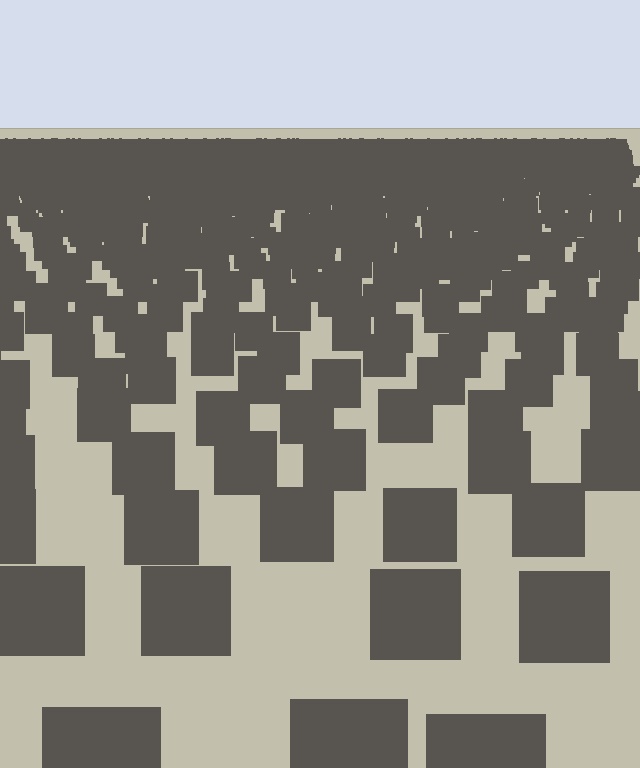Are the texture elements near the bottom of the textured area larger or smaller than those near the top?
Larger. Near the bottom, elements are closer to the viewer and appear at a bigger on-screen size.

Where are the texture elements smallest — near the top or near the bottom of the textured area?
Near the top.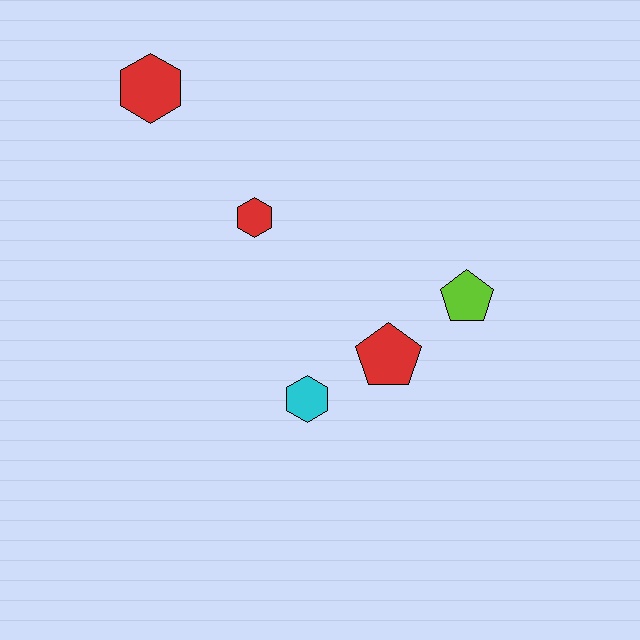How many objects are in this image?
There are 5 objects.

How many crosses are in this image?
There are no crosses.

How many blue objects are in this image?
There are no blue objects.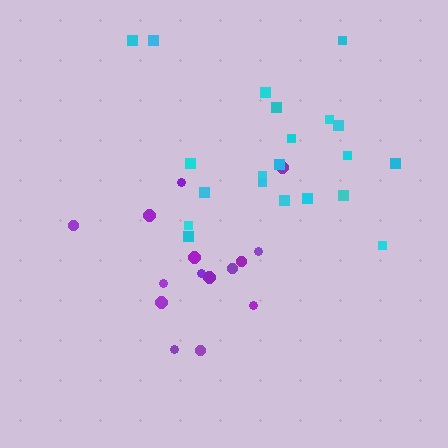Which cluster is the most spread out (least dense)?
Cyan.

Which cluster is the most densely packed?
Purple.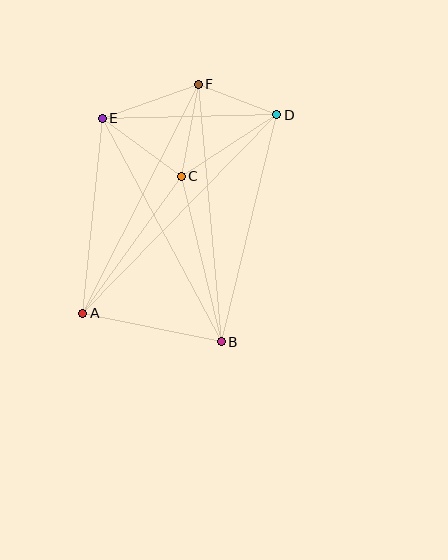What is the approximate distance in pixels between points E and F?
The distance between E and F is approximately 102 pixels.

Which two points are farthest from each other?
Points A and D are farthest from each other.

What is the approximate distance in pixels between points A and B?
The distance between A and B is approximately 141 pixels.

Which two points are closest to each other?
Points D and F are closest to each other.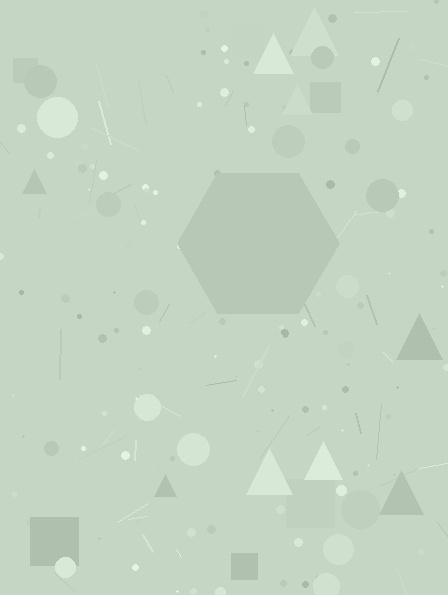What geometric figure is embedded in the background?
A hexagon is embedded in the background.